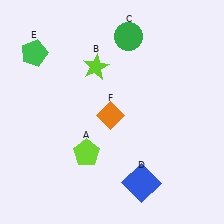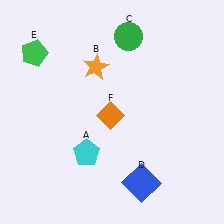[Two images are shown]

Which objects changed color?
A changed from lime to cyan. B changed from lime to orange.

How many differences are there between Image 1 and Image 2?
There are 2 differences between the two images.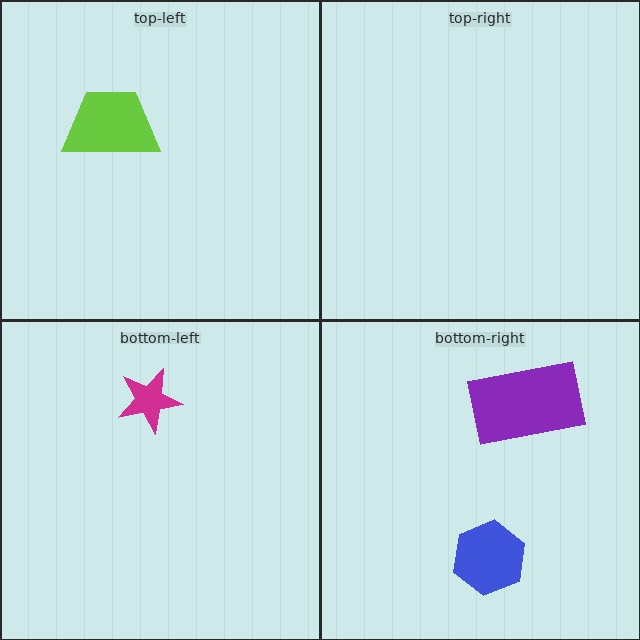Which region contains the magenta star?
The bottom-left region.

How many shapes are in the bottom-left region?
1.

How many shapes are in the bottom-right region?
2.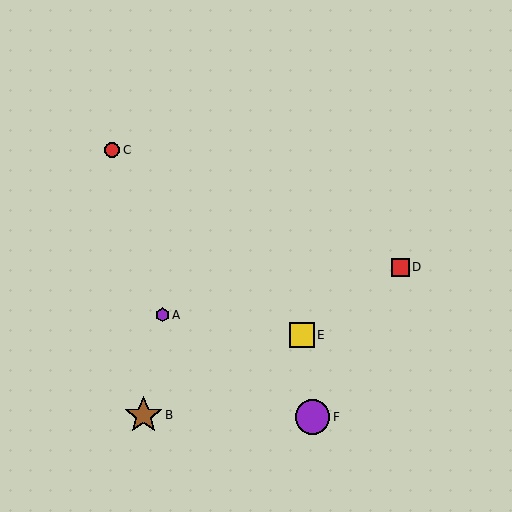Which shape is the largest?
The brown star (labeled B) is the largest.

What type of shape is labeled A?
Shape A is a purple hexagon.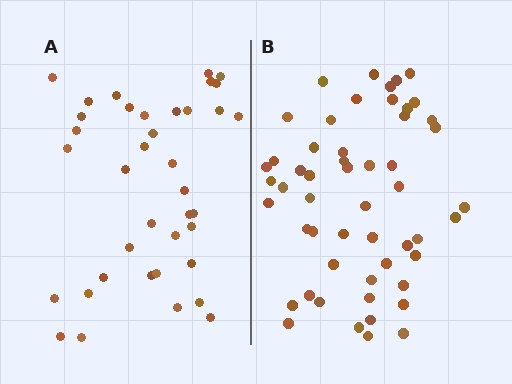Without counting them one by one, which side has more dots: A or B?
Region B (the right region) has more dots.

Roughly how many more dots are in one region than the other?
Region B has approximately 15 more dots than region A.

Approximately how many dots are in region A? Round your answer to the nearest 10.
About 40 dots. (The exact count is 38, which rounds to 40.)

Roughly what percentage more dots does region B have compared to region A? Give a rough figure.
About 40% more.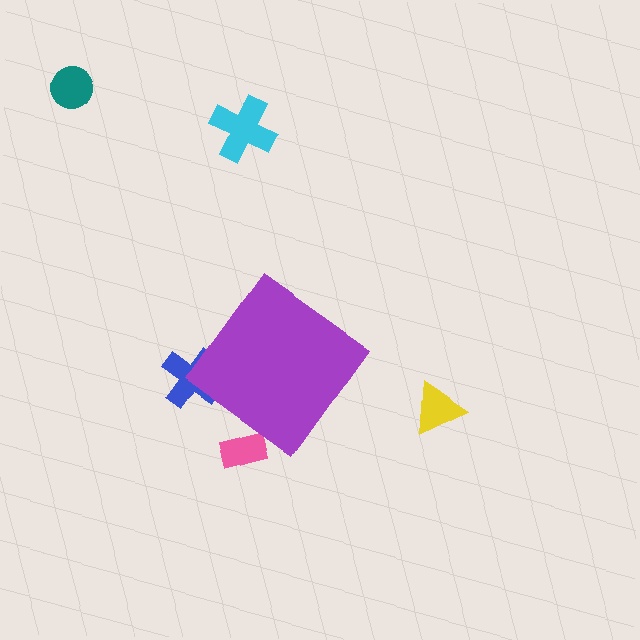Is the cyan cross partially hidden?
No, the cyan cross is fully visible.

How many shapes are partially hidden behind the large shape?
2 shapes are partially hidden.